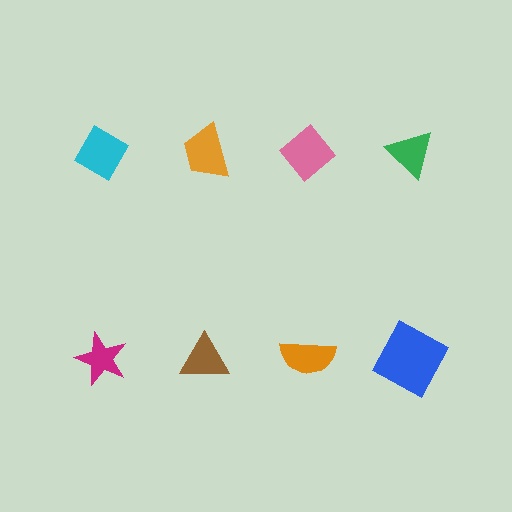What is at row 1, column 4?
A green triangle.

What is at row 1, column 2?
An orange trapezoid.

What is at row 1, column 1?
A cyan diamond.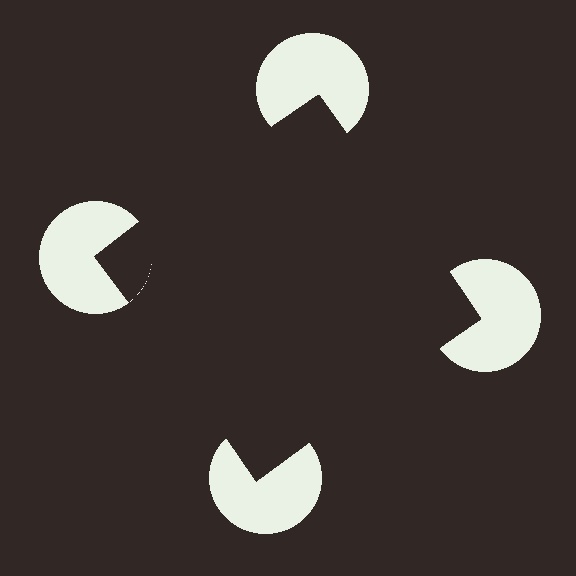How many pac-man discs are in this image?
There are 4 — one at each vertex of the illusory square.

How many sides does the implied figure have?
4 sides.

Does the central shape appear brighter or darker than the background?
It typically appears slightly darker than the background, even though no actual brightness change is drawn.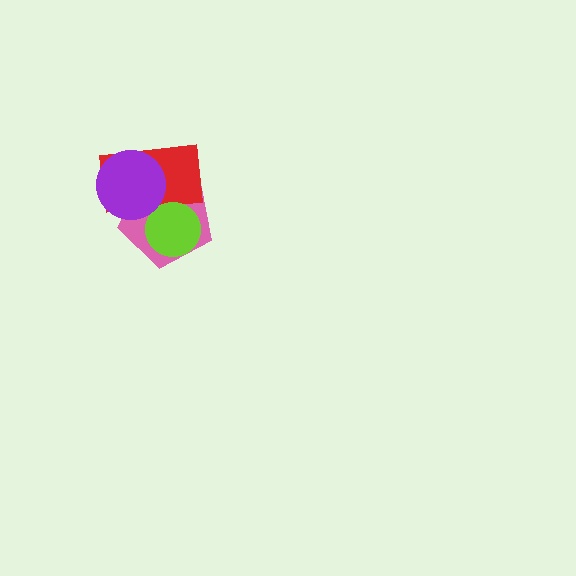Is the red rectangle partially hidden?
Yes, it is partially covered by another shape.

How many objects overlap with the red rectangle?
3 objects overlap with the red rectangle.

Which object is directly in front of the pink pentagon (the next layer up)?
The red rectangle is directly in front of the pink pentagon.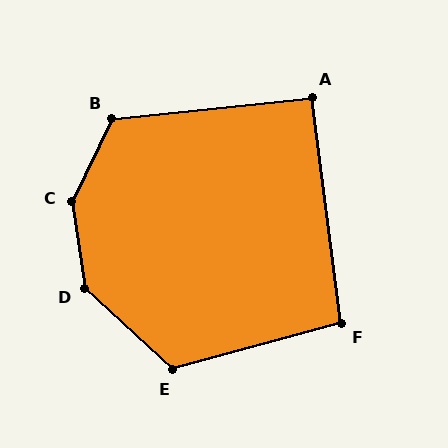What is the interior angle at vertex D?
Approximately 141 degrees (obtuse).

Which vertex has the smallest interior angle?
A, at approximately 91 degrees.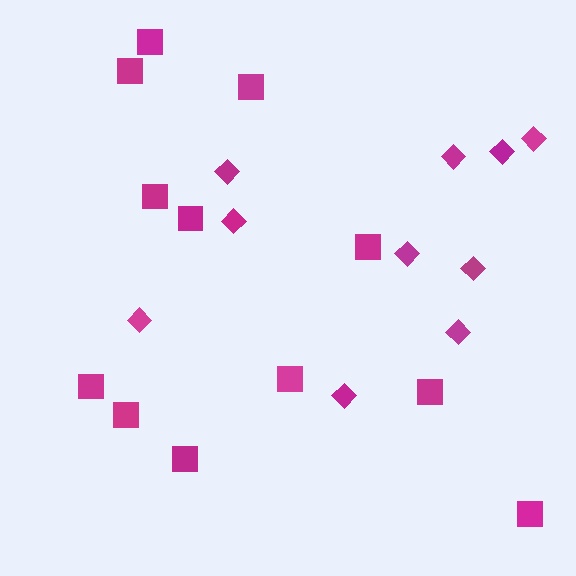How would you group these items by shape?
There are 2 groups: one group of squares (12) and one group of diamonds (10).